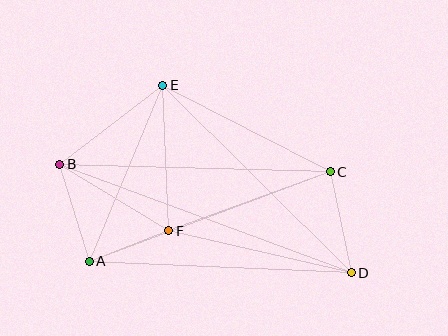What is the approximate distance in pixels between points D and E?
The distance between D and E is approximately 266 pixels.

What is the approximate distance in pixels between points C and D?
The distance between C and D is approximately 103 pixels.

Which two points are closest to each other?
Points A and F are closest to each other.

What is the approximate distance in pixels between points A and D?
The distance between A and D is approximately 262 pixels.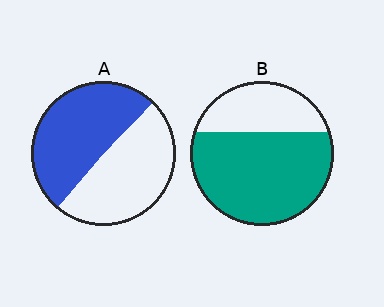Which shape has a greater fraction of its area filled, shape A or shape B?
Shape B.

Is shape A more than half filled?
Roughly half.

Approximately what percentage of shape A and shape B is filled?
A is approximately 50% and B is approximately 70%.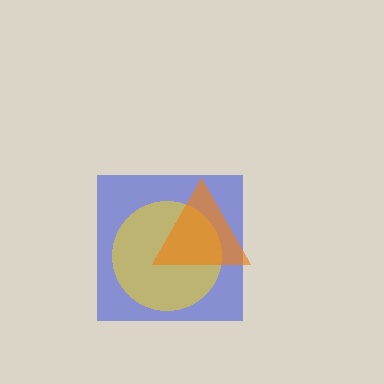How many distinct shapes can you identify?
There are 3 distinct shapes: a blue square, a yellow circle, an orange triangle.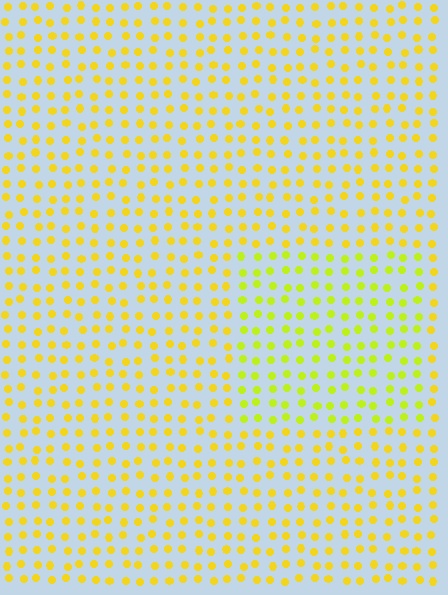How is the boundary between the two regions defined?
The boundary is defined purely by a slight shift in hue (about 23 degrees). Spacing, size, and orientation are identical on both sides.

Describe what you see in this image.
The image is filled with small yellow elements in a uniform arrangement. A rectangle-shaped region is visible where the elements are tinted to a slightly different hue, forming a subtle color boundary.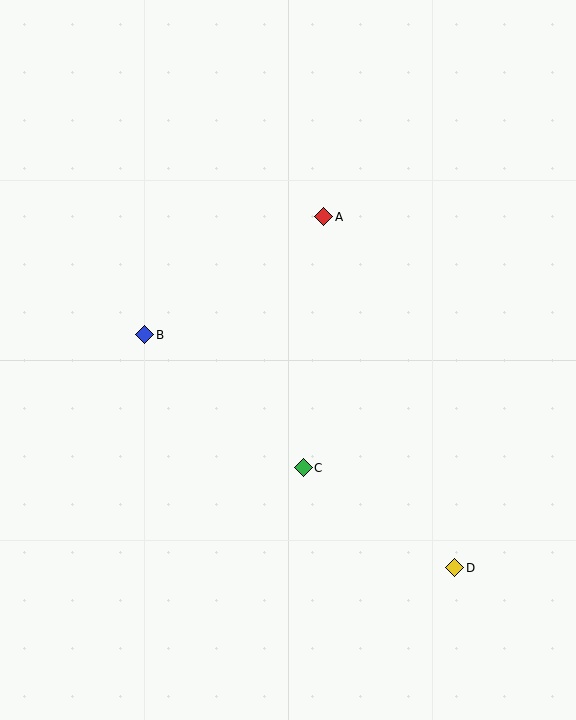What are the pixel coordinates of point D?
Point D is at (455, 568).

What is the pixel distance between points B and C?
The distance between B and C is 207 pixels.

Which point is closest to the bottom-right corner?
Point D is closest to the bottom-right corner.